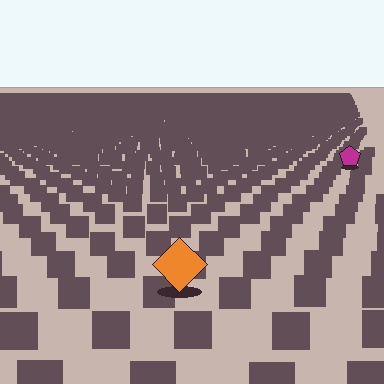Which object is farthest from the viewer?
The magenta pentagon is farthest from the viewer. It appears smaller and the ground texture around it is denser.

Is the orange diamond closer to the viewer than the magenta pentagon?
Yes. The orange diamond is closer — you can tell from the texture gradient: the ground texture is coarser near it.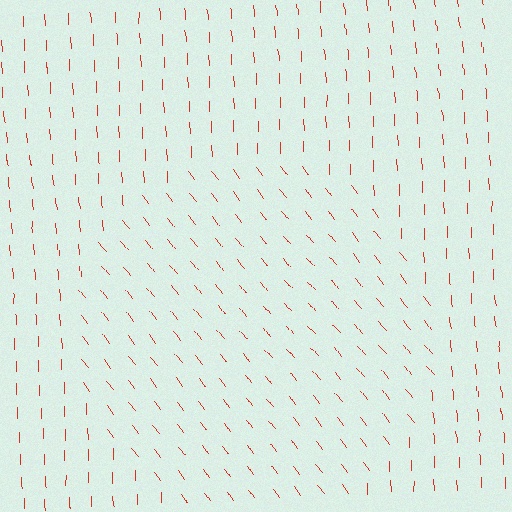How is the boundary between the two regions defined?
The boundary is defined purely by a change in line orientation (approximately 36 degrees difference). All lines are the same color and thickness.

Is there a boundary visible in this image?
Yes, there is a texture boundary formed by a change in line orientation.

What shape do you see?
I see a circle.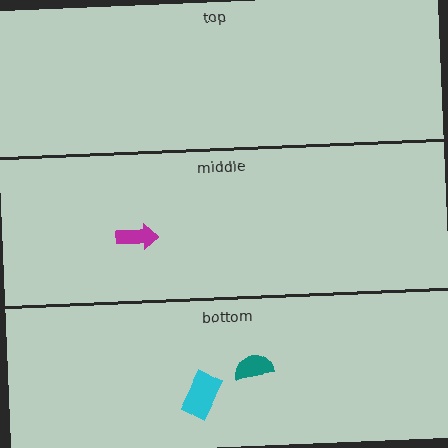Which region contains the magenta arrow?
The middle region.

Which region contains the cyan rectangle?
The bottom region.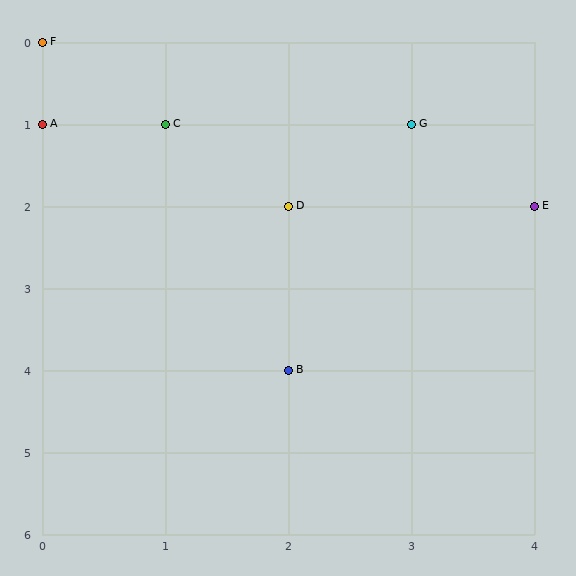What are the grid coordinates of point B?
Point B is at grid coordinates (2, 4).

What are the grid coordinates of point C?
Point C is at grid coordinates (1, 1).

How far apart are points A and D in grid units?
Points A and D are 2 columns and 1 row apart (about 2.2 grid units diagonally).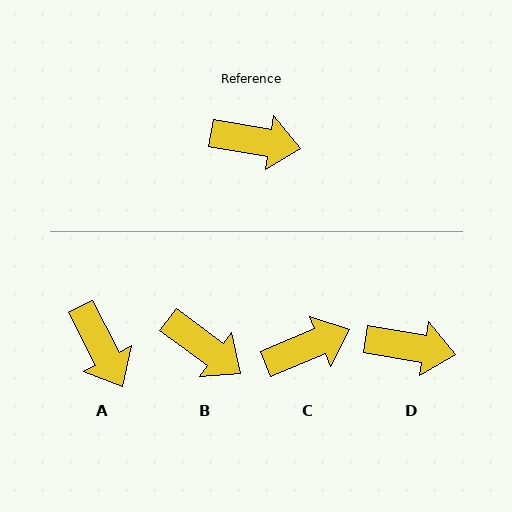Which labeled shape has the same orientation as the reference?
D.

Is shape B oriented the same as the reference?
No, it is off by about 27 degrees.